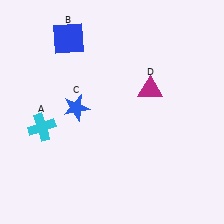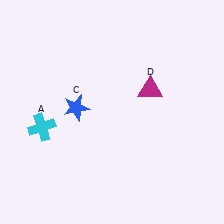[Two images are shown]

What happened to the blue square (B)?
The blue square (B) was removed in Image 2. It was in the top-left area of Image 1.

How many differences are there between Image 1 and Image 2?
There is 1 difference between the two images.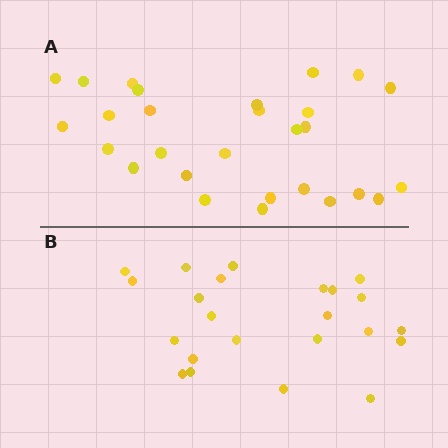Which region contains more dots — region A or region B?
Region A (the top region) has more dots.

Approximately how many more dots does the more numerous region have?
Region A has about 5 more dots than region B.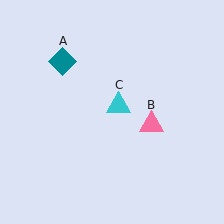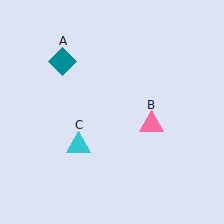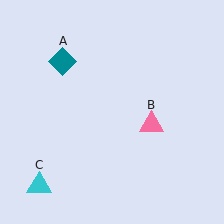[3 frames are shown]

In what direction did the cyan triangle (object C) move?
The cyan triangle (object C) moved down and to the left.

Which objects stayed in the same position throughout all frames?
Teal diamond (object A) and pink triangle (object B) remained stationary.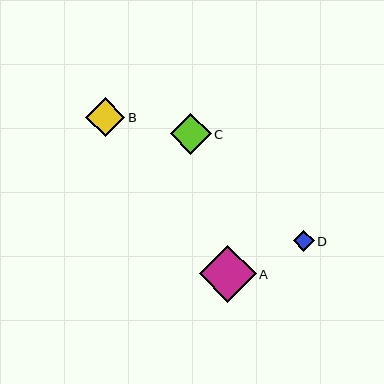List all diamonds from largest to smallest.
From largest to smallest: A, C, B, D.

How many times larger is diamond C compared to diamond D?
Diamond C is approximately 2.0 times the size of diamond D.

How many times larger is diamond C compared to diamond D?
Diamond C is approximately 2.0 times the size of diamond D.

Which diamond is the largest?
Diamond A is the largest with a size of approximately 56 pixels.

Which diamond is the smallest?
Diamond D is the smallest with a size of approximately 20 pixels.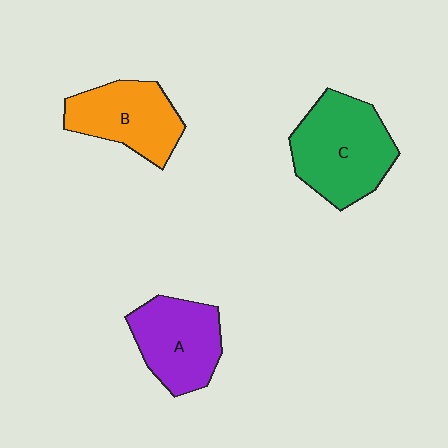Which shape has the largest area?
Shape C (green).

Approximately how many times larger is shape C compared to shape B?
Approximately 1.3 times.